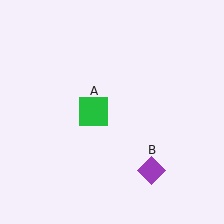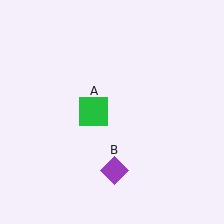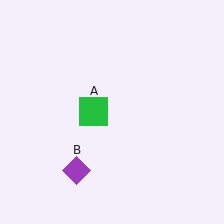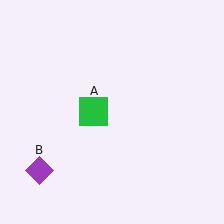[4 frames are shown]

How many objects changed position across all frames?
1 object changed position: purple diamond (object B).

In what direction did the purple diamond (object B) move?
The purple diamond (object B) moved left.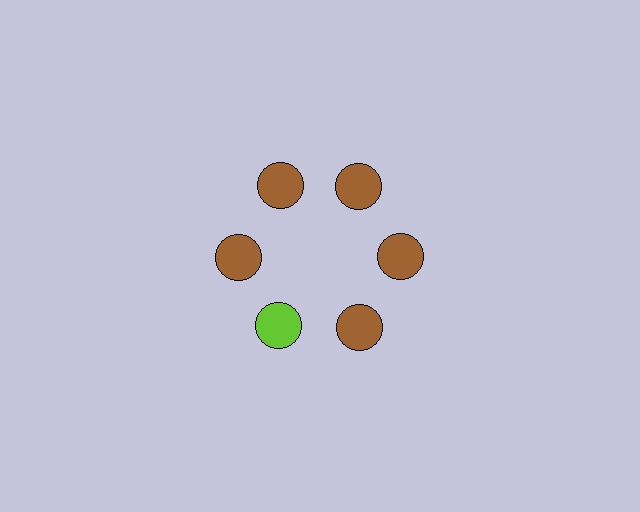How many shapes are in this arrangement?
There are 6 shapes arranged in a ring pattern.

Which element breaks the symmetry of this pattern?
The lime circle at roughly the 7 o'clock position breaks the symmetry. All other shapes are brown circles.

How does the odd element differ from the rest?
It has a different color: lime instead of brown.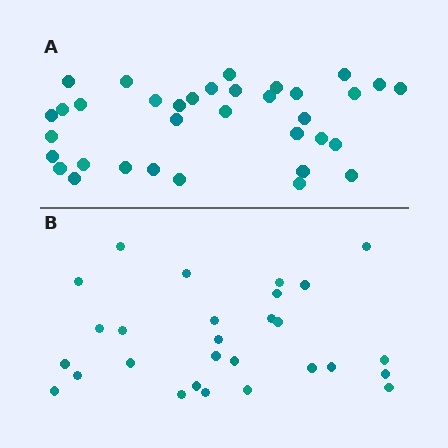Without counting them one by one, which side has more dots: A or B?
Region A (the top region) has more dots.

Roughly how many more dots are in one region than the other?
Region A has roughly 8 or so more dots than region B.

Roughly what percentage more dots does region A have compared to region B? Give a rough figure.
About 25% more.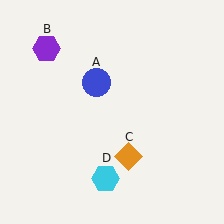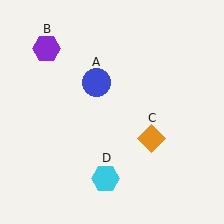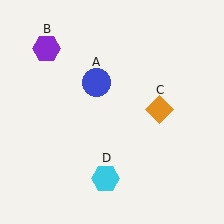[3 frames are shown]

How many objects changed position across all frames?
1 object changed position: orange diamond (object C).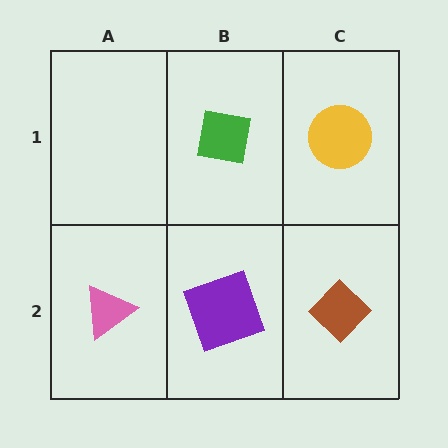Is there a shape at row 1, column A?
No, that cell is empty.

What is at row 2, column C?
A brown diamond.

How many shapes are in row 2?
3 shapes.